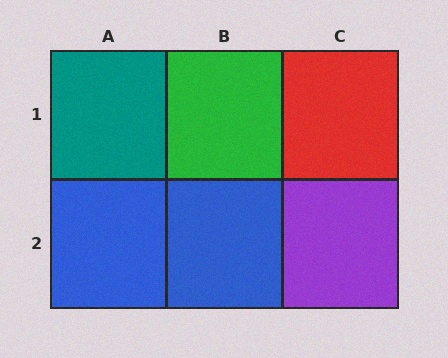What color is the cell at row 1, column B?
Green.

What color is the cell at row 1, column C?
Red.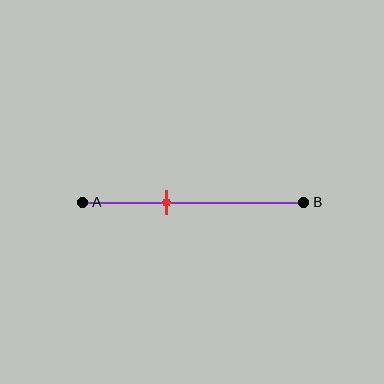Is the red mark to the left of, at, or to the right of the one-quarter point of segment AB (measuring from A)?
The red mark is to the right of the one-quarter point of segment AB.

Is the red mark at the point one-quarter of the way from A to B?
No, the mark is at about 40% from A, not at the 25% one-quarter point.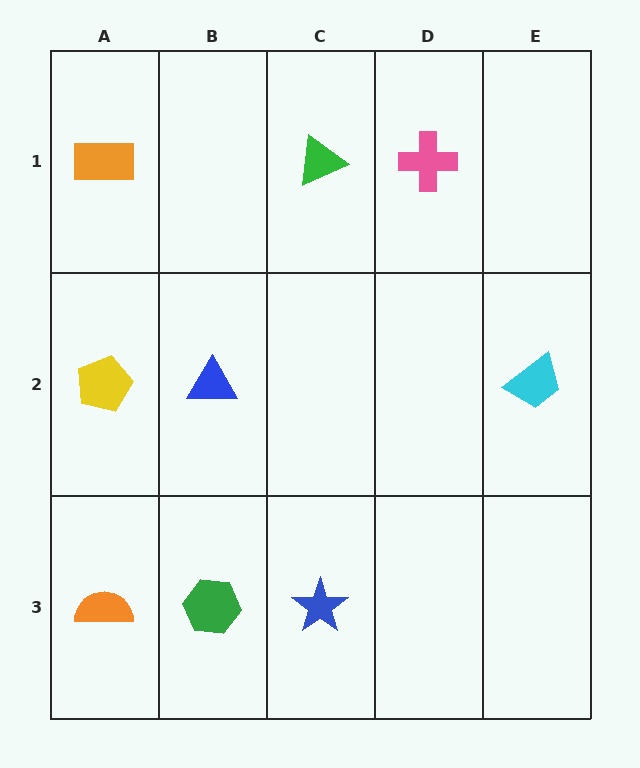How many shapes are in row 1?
3 shapes.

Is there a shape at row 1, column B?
No, that cell is empty.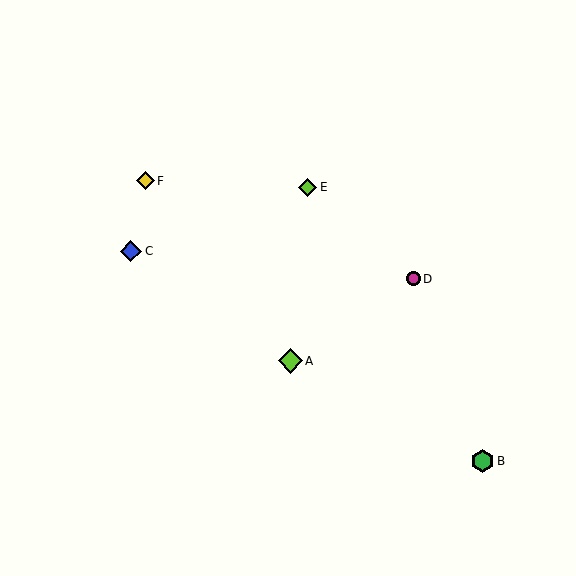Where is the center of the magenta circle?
The center of the magenta circle is at (413, 279).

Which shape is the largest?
The lime diamond (labeled A) is the largest.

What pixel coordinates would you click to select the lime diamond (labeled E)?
Click at (308, 187) to select the lime diamond E.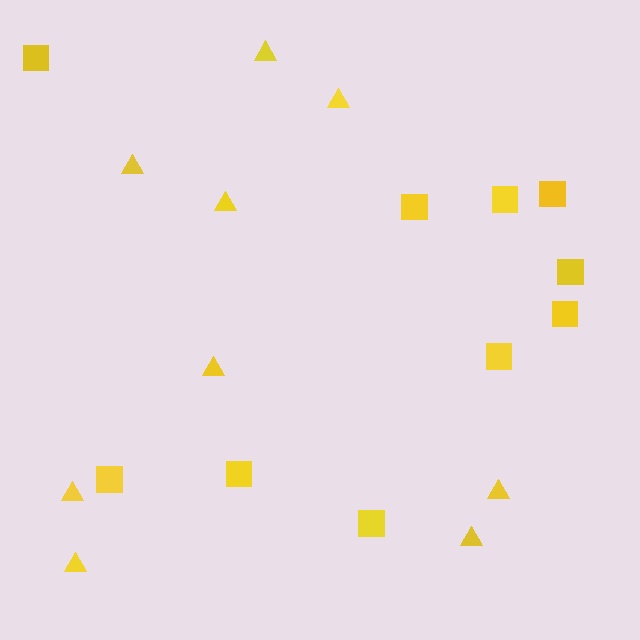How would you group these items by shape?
There are 2 groups: one group of squares (10) and one group of triangles (9).